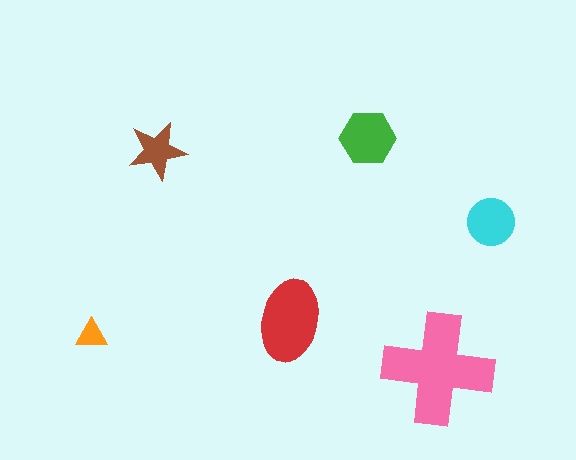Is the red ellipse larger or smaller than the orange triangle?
Larger.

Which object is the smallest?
The orange triangle.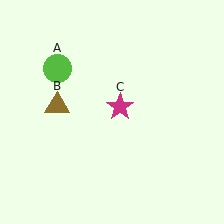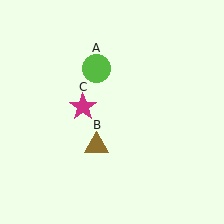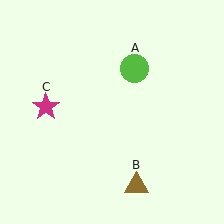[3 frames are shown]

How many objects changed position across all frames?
3 objects changed position: lime circle (object A), brown triangle (object B), magenta star (object C).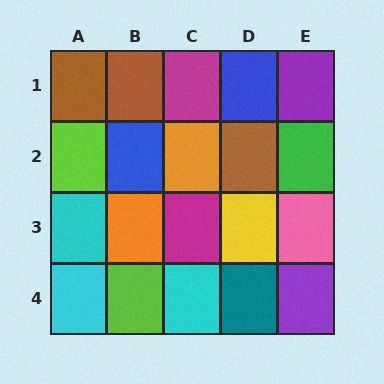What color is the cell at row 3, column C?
Magenta.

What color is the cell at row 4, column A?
Cyan.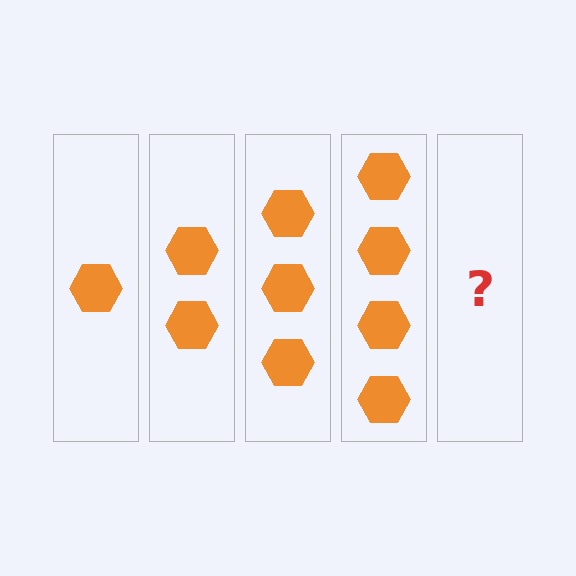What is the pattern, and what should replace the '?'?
The pattern is that each step adds one more hexagon. The '?' should be 5 hexagons.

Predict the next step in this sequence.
The next step is 5 hexagons.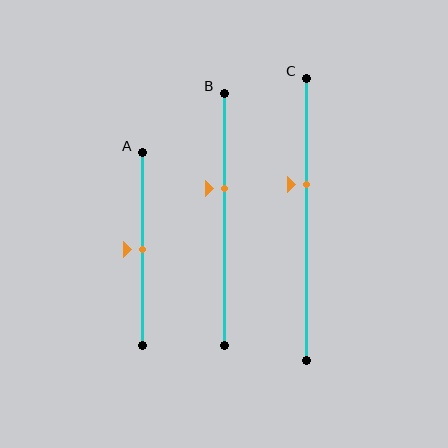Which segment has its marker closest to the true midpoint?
Segment A has its marker closest to the true midpoint.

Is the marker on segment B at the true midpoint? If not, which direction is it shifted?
No, the marker on segment B is shifted upward by about 12% of the segment length.